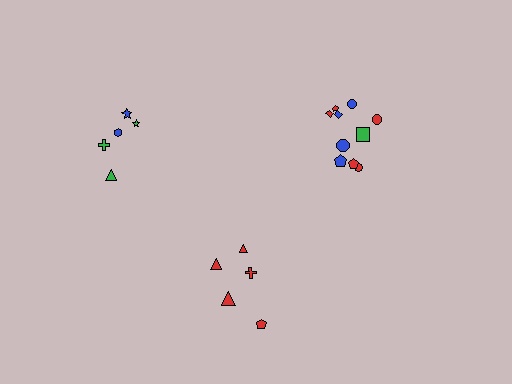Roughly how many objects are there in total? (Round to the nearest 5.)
Roughly 20 objects in total.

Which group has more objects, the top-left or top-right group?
The top-right group.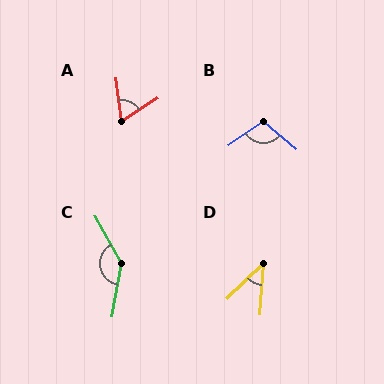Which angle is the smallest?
D, at approximately 42 degrees.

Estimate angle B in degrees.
Approximately 105 degrees.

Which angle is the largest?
C, at approximately 140 degrees.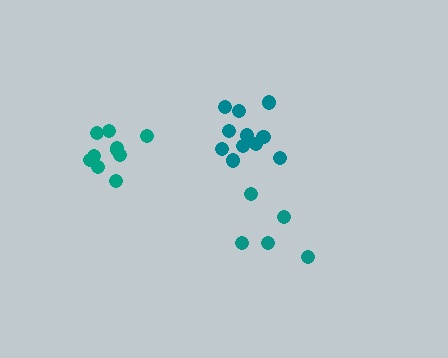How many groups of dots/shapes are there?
There are 3 groups.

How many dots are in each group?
Group 1: 5 dots, Group 2: 10 dots, Group 3: 11 dots (26 total).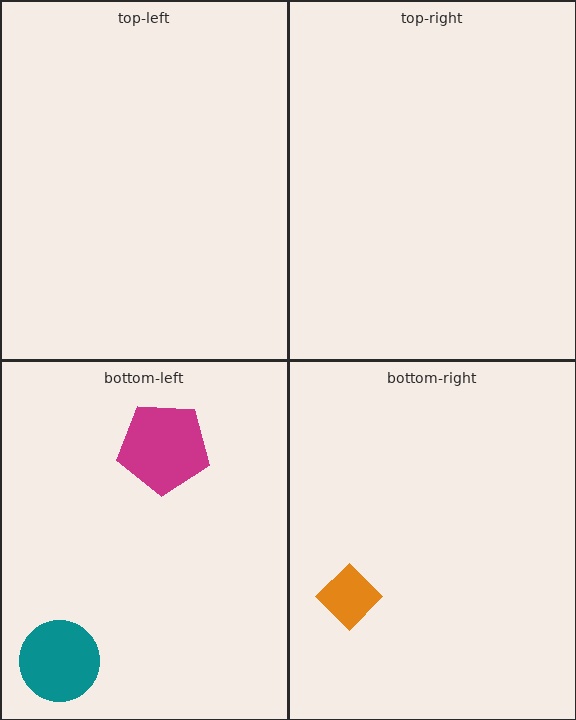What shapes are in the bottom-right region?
The orange diamond.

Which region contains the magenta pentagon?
The bottom-left region.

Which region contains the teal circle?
The bottom-left region.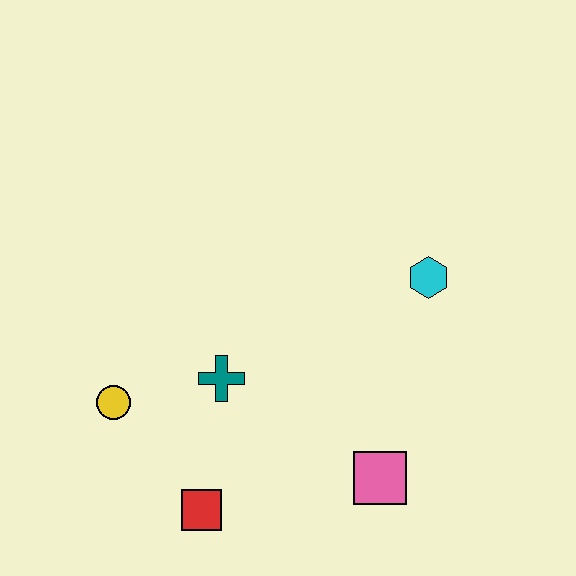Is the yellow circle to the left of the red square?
Yes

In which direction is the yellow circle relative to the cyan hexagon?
The yellow circle is to the left of the cyan hexagon.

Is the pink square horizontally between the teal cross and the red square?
No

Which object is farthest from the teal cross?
The cyan hexagon is farthest from the teal cross.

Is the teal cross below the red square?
No